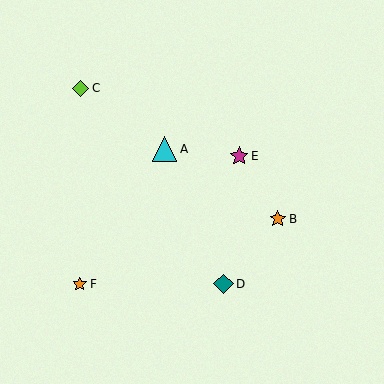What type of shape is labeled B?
Shape B is an orange star.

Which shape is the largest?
The cyan triangle (labeled A) is the largest.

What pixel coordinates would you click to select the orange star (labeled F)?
Click at (80, 284) to select the orange star F.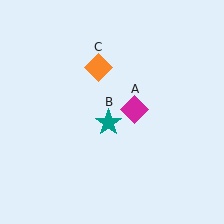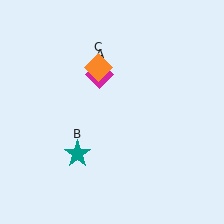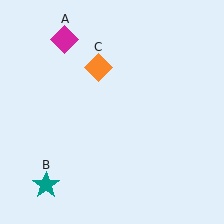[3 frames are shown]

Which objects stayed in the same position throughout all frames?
Orange diamond (object C) remained stationary.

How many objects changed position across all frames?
2 objects changed position: magenta diamond (object A), teal star (object B).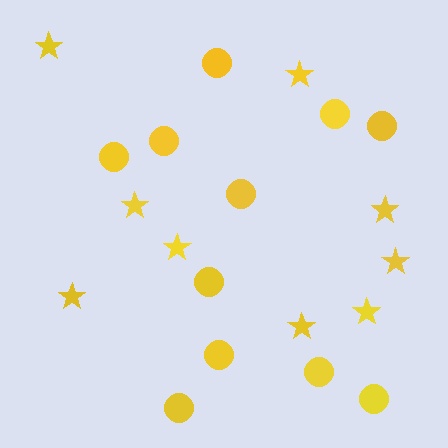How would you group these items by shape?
There are 2 groups: one group of circles (11) and one group of stars (9).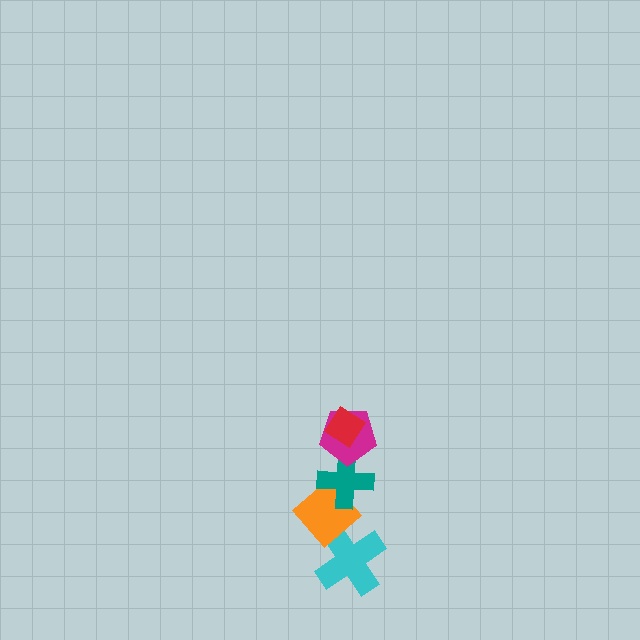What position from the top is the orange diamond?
The orange diamond is 4th from the top.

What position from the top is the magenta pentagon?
The magenta pentagon is 2nd from the top.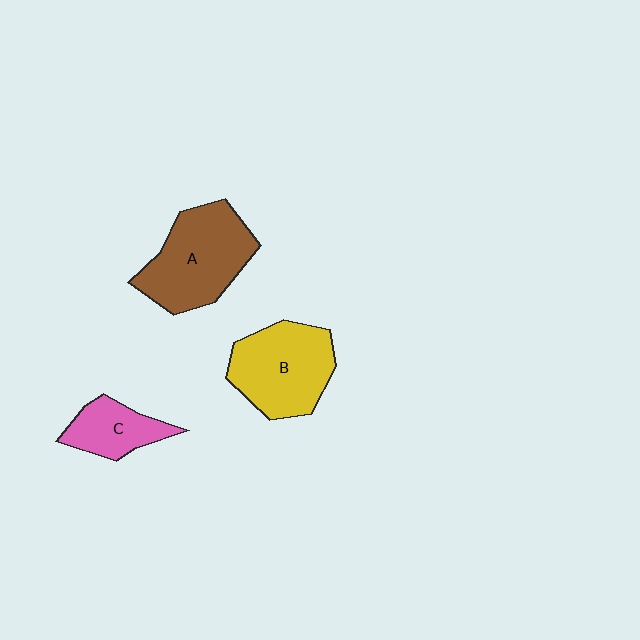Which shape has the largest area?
Shape A (brown).